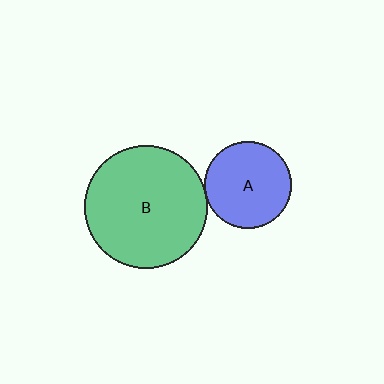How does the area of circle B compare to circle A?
Approximately 2.0 times.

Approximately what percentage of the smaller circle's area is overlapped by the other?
Approximately 5%.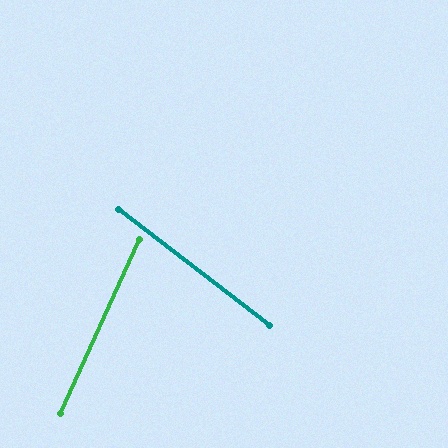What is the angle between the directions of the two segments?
Approximately 77 degrees.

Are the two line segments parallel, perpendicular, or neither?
Neither parallel nor perpendicular — they differ by about 77°.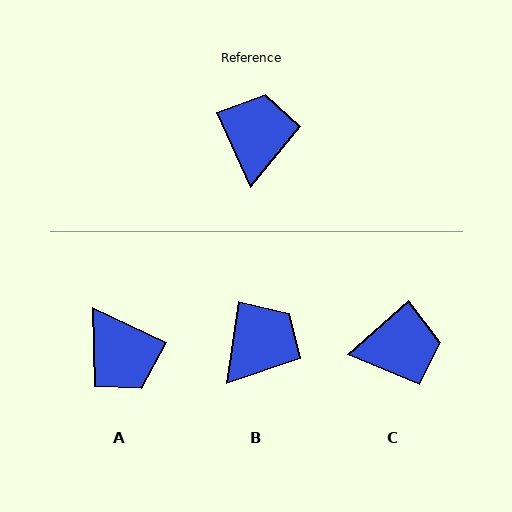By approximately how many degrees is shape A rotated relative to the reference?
Approximately 139 degrees clockwise.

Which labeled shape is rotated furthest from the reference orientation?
A, about 139 degrees away.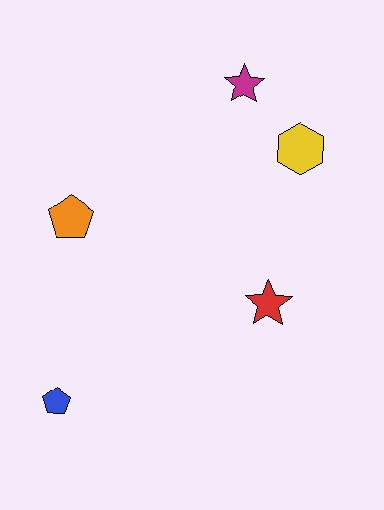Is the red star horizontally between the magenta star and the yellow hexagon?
Yes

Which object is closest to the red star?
The yellow hexagon is closest to the red star.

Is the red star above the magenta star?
No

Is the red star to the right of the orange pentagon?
Yes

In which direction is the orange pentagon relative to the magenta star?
The orange pentagon is to the left of the magenta star.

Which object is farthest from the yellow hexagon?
The blue pentagon is farthest from the yellow hexagon.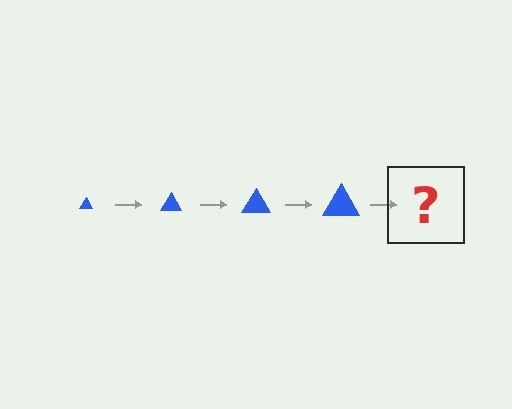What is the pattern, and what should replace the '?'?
The pattern is that the triangle gets progressively larger each step. The '?' should be a blue triangle, larger than the previous one.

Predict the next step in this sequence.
The next step is a blue triangle, larger than the previous one.